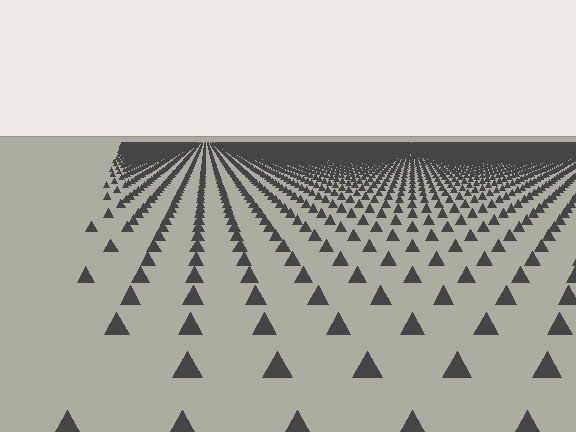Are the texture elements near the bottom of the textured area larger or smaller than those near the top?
Larger. Near the bottom, elements are closer to the viewer and appear at a bigger on-screen size.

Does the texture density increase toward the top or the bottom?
Density increases toward the top.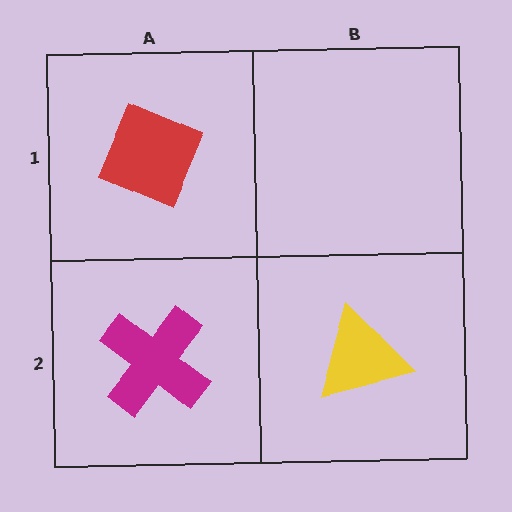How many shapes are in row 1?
1 shape.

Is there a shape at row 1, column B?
No, that cell is empty.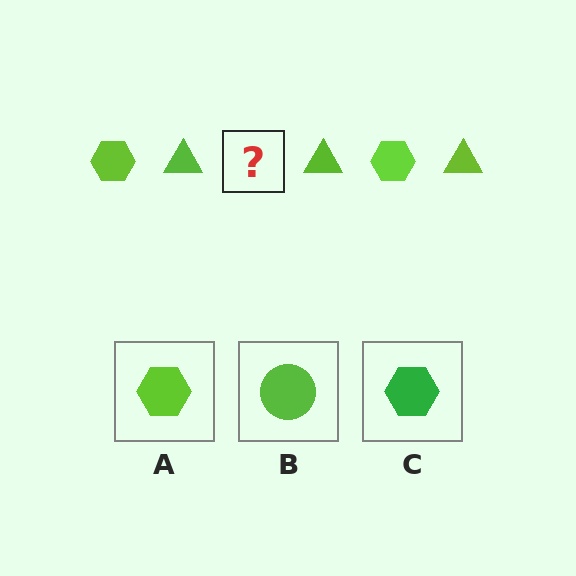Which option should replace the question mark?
Option A.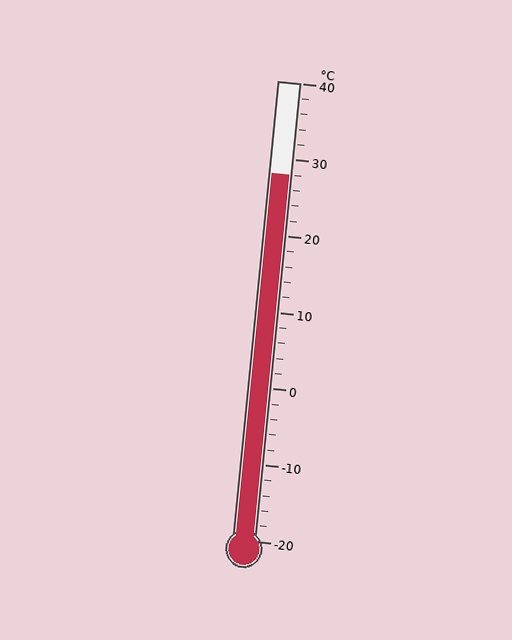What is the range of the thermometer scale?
The thermometer scale ranges from -20°C to 40°C.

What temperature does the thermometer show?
The thermometer shows approximately 28°C.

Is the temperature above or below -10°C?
The temperature is above -10°C.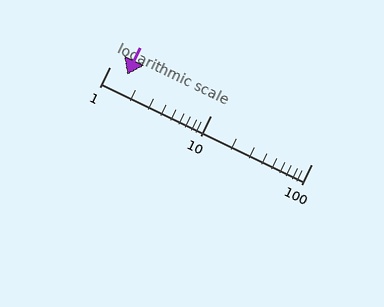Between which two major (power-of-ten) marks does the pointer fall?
The pointer is between 1 and 10.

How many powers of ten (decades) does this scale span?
The scale spans 2 decades, from 1 to 100.